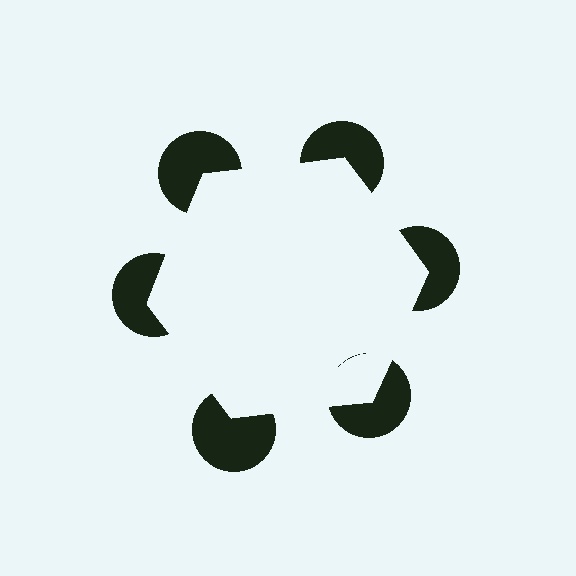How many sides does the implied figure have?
6 sides.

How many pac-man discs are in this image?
There are 6 — one at each vertex of the illusory hexagon.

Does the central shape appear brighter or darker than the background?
It typically appears slightly brighter than the background, even though no actual brightness change is drawn.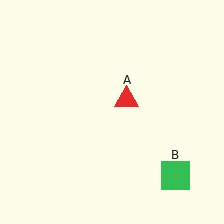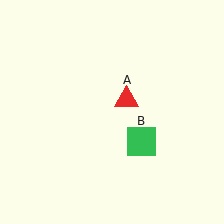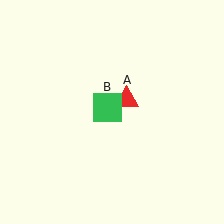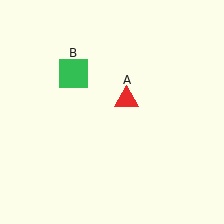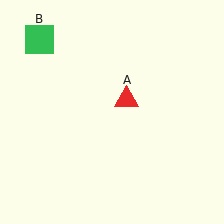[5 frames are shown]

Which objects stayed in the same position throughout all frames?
Red triangle (object A) remained stationary.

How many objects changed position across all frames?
1 object changed position: green square (object B).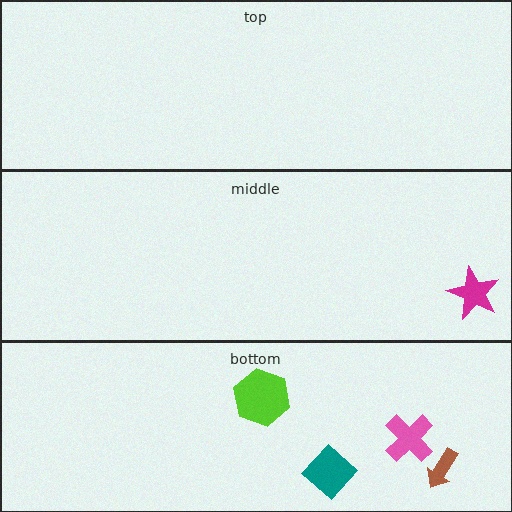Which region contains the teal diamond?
The bottom region.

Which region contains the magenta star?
The middle region.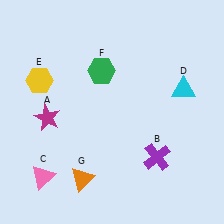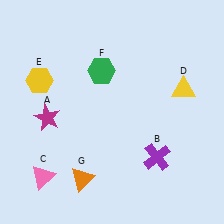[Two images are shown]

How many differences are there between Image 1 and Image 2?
There is 1 difference between the two images.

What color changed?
The triangle (D) changed from cyan in Image 1 to yellow in Image 2.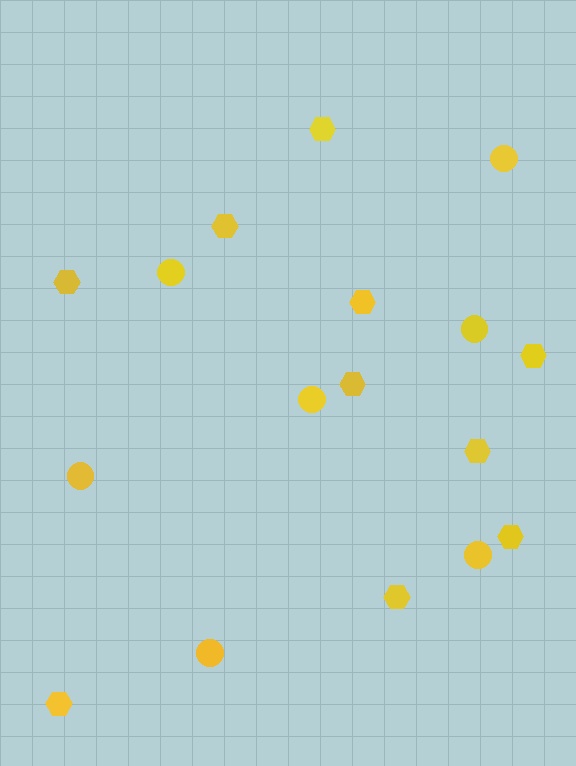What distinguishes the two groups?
There are 2 groups: one group of hexagons (10) and one group of circles (7).